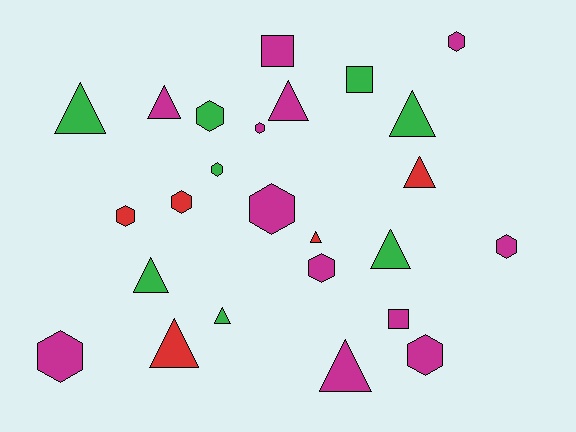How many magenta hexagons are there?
There are 7 magenta hexagons.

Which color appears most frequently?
Magenta, with 12 objects.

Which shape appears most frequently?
Triangle, with 11 objects.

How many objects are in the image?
There are 25 objects.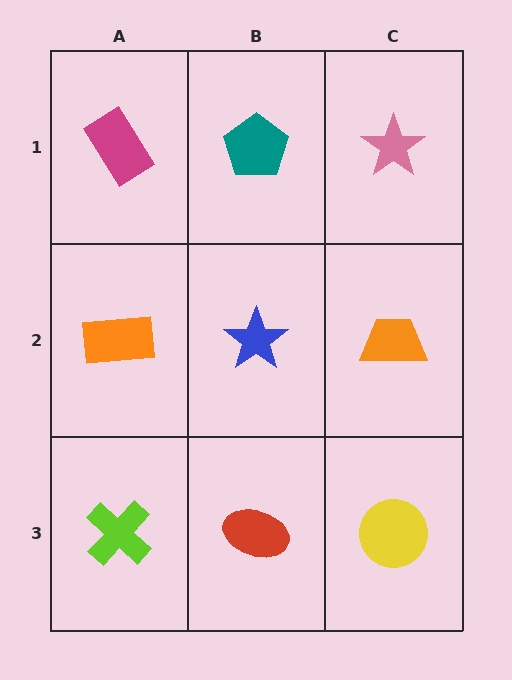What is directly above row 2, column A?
A magenta rectangle.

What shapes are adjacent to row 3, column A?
An orange rectangle (row 2, column A), a red ellipse (row 3, column B).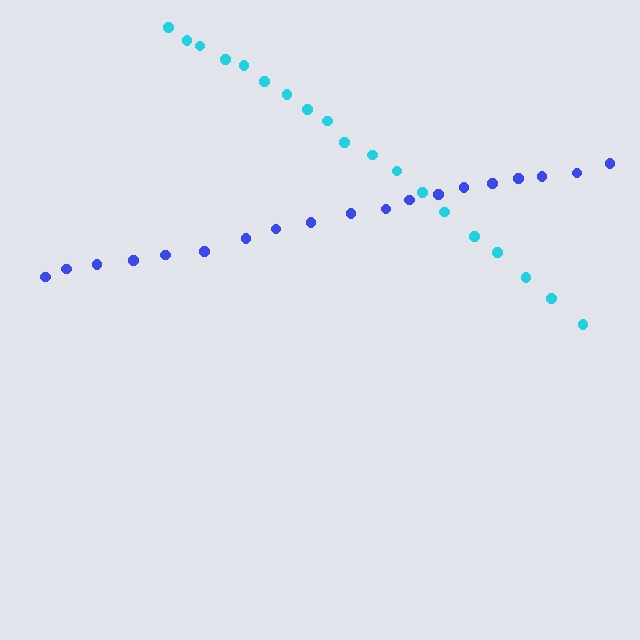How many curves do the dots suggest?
There are 2 distinct paths.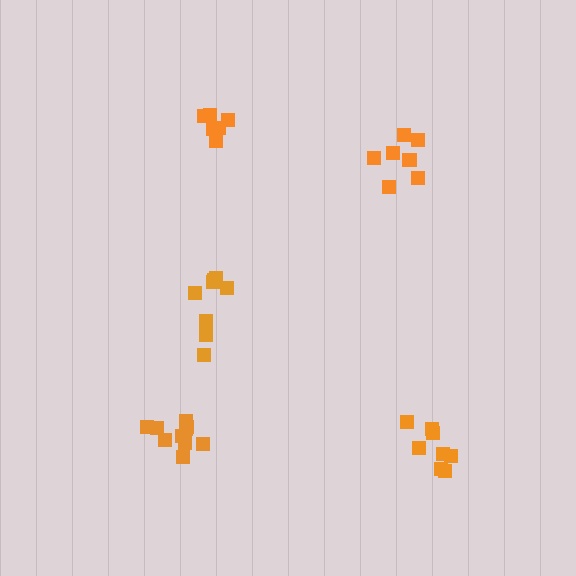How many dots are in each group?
Group 1: 8 dots, Group 2: 8 dots, Group 3: 6 dots, Group 4: 10 dots, Group 5: 8 dots (40 total).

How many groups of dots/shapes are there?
There are 5 groups.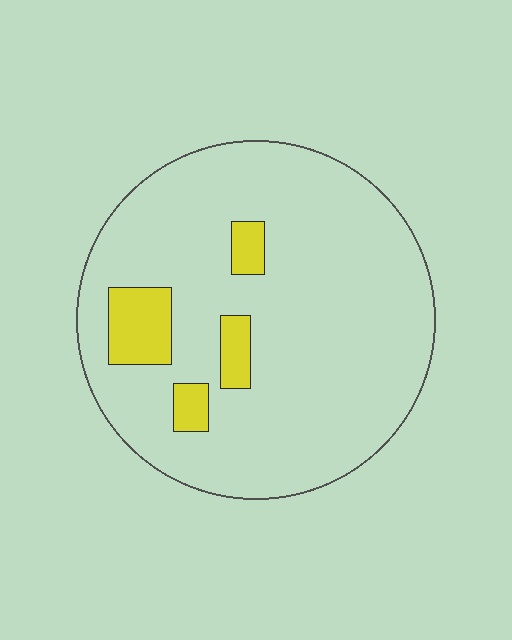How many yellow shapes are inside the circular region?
4.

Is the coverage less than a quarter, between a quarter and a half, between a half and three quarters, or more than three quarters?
Less than a quarter.